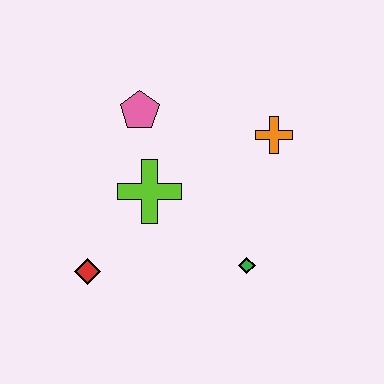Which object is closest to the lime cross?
The pink pentagon is closest to the lime cross.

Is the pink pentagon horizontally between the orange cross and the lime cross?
No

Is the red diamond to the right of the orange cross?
No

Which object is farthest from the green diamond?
The pink pentagon is farthest from the green diamond.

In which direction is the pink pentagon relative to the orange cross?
The pink pentagon is to the left of the orange cross.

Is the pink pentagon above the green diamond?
Yes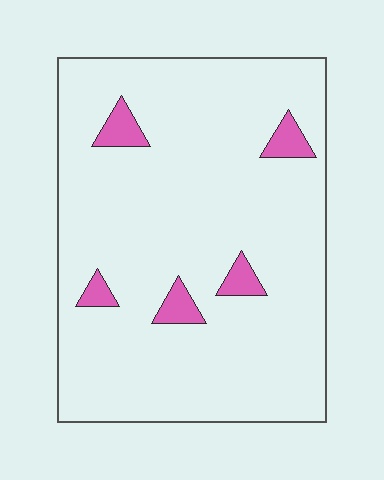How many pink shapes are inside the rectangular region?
5.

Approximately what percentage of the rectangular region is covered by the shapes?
Approximately 5%.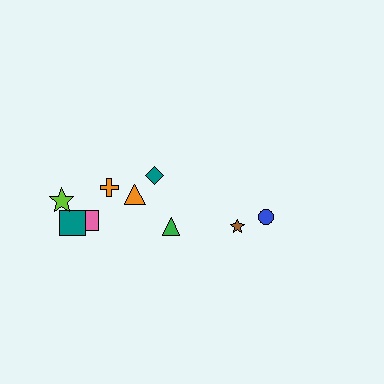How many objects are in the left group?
There are 6 objects.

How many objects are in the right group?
There are 3 objects.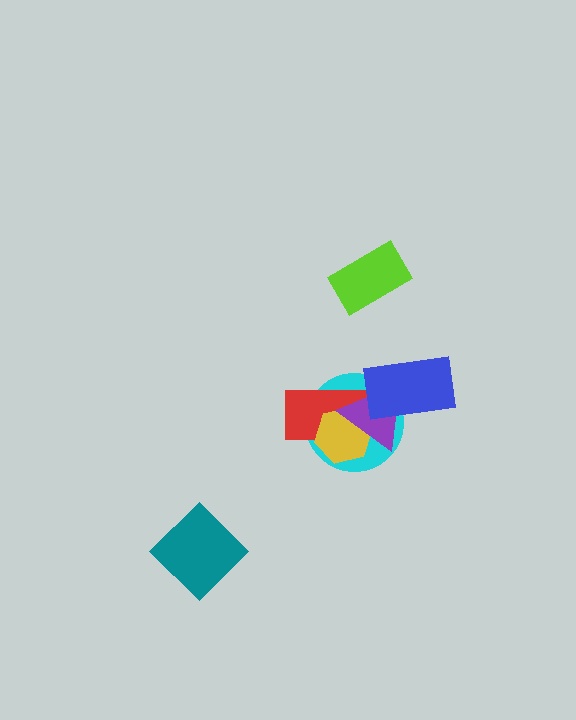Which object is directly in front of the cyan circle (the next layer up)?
The red rectangle is directly in front of the cyan circle.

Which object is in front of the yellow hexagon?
The purple triangle is in front of the yellow hexagon.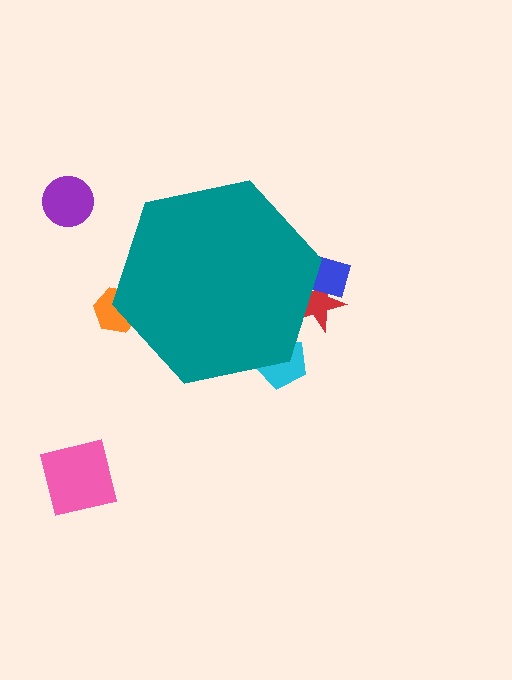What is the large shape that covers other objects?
A teal hexagon.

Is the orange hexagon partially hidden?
Yes, the orange hexagon is partially hidden behind the teal hexagon.